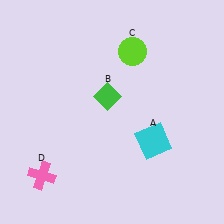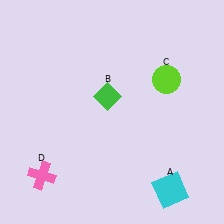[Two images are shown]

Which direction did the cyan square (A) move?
The cyan square (A) moved down.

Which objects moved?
The objects that moved are: the cyan square (A), the lime circle (C).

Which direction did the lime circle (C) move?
The lime circle (C) moved right.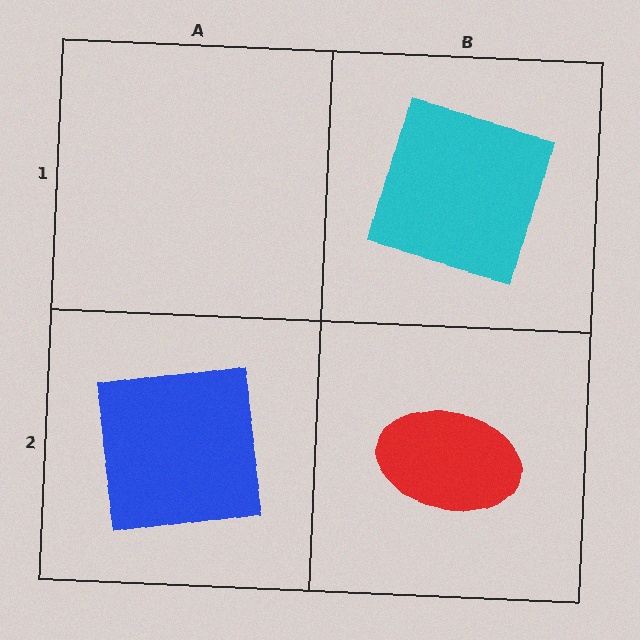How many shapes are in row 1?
1 shape.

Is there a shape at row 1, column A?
No, that cell is empty.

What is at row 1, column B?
A cyan square.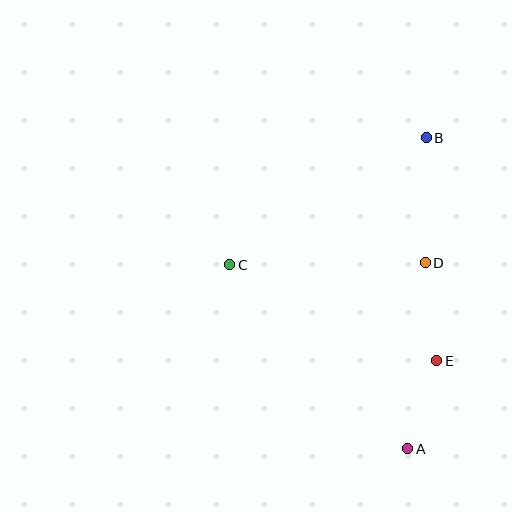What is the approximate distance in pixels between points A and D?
The distance between A and D is approximately 187 pixels.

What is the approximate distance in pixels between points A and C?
The distance between A and C is approximately 256 pixels.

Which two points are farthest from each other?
Points A and B are farthest from each other.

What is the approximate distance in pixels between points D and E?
The distance between D and E is approximately 99 pixels.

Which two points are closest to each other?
Points A and E are closest to each other.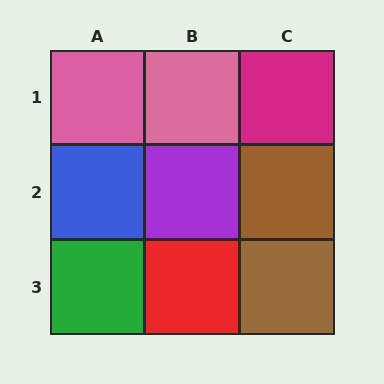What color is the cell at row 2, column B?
Purple.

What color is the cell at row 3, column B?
Red.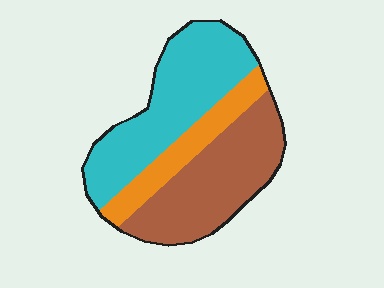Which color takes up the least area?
Orange, at roughly 20%.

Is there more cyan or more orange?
Cyan.